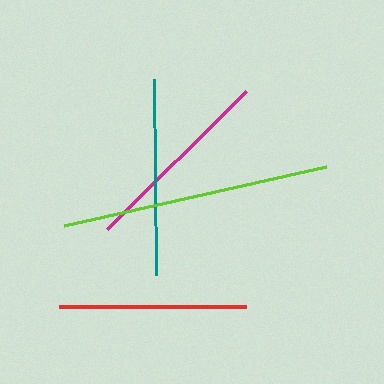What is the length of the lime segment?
The lime segment is approximately 269 pixels long.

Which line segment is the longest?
The lime line is the longest at approximately 269 pixels.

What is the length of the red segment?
The red segment is approximately 188 pixels long.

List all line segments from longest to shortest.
From longest to shortest: lime, teal, magenta, red.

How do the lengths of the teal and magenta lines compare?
The teal and magenta lines are approximately the same length.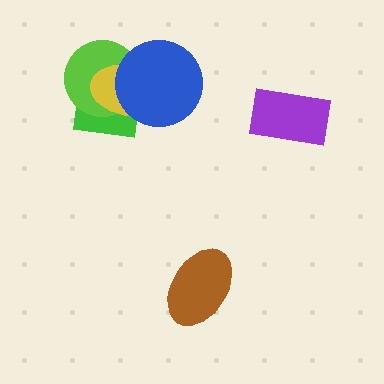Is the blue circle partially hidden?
No, no other shape covers it.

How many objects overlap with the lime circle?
3 objects overlap with the lime circle.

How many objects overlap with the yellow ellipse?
3 objects overlap with the yellow ellipse.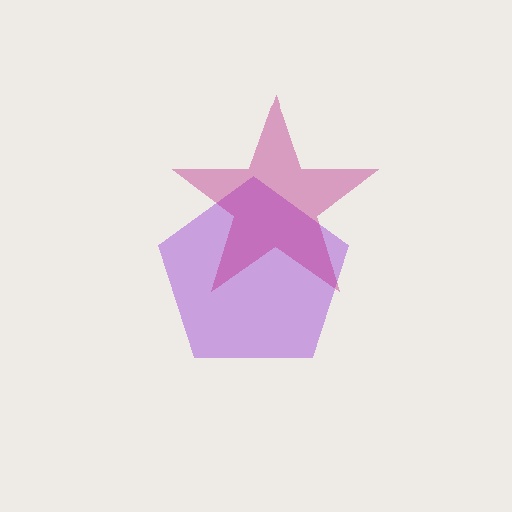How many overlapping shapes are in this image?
There are 2 overlapping shapes in the image.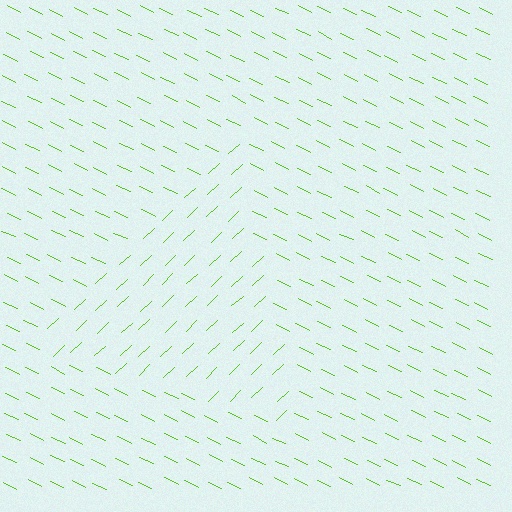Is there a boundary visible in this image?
Yes, there is a texture boundary formed by a change in line orientation.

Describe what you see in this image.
The image is filled with small lime line segments. A triangle region in the image has lines oriented differently from the surrounding lines, creating a visible texture boundary.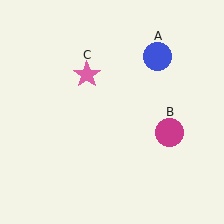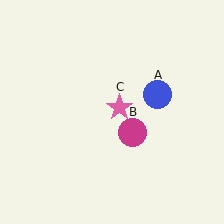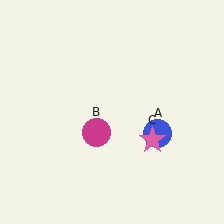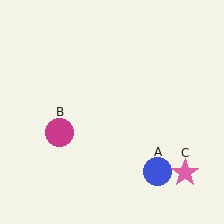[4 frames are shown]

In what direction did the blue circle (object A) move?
The blue circle (object A) moved down.